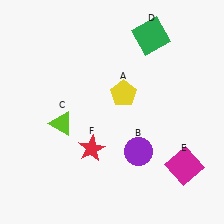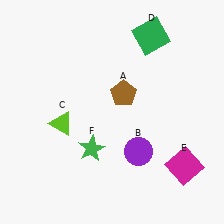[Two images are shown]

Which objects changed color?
A changed from yellow to brown. F changed from red to green.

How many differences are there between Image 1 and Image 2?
There are 2 differences between the two images.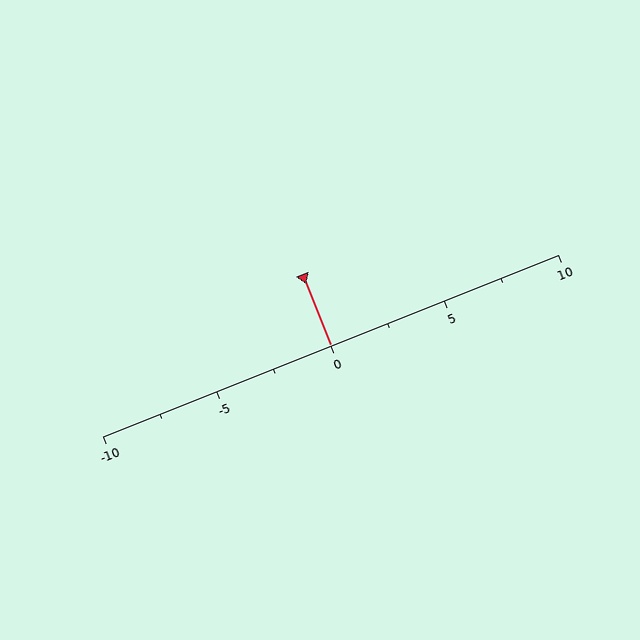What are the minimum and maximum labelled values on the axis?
The axis runs from -10 to 10.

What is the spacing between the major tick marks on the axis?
The major ticks are spaced 5 apart.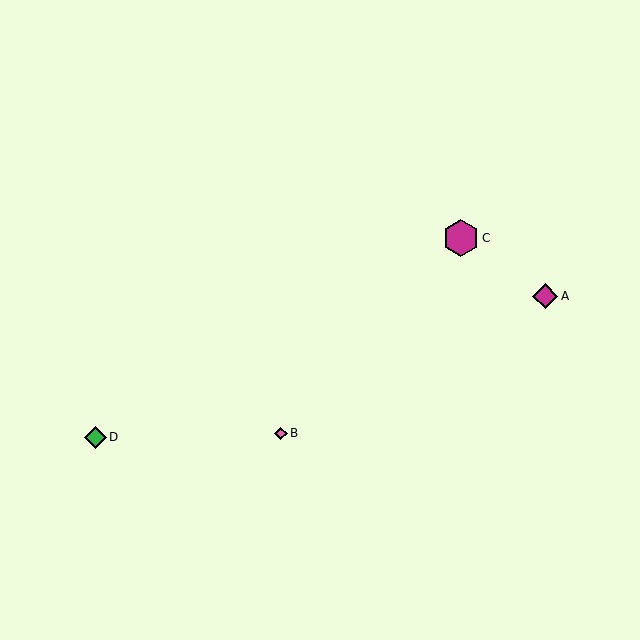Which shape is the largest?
The magenta hexagon (labeled C) is the largest.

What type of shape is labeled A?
Shape A is a magenta diamond.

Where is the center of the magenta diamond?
The center of the magenta diamond is at (545, 296).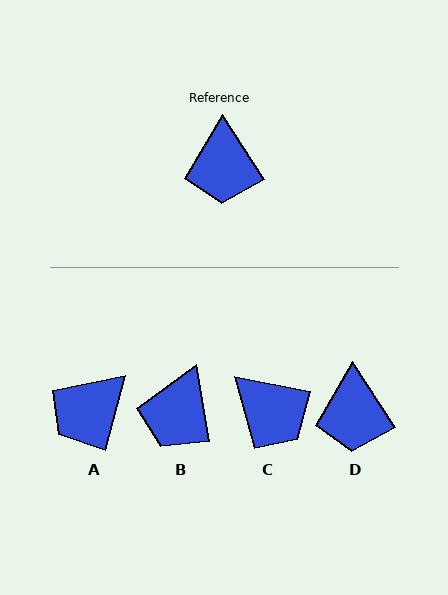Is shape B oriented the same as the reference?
No, it is off by about 23 degrees.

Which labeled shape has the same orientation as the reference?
D.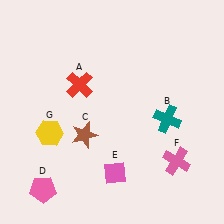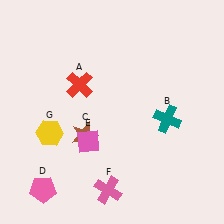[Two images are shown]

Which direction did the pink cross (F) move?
The pink cross (F) moved left.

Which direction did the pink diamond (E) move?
The pink diamond (E) moved up.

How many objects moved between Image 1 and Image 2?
2 objects moved between the two images.